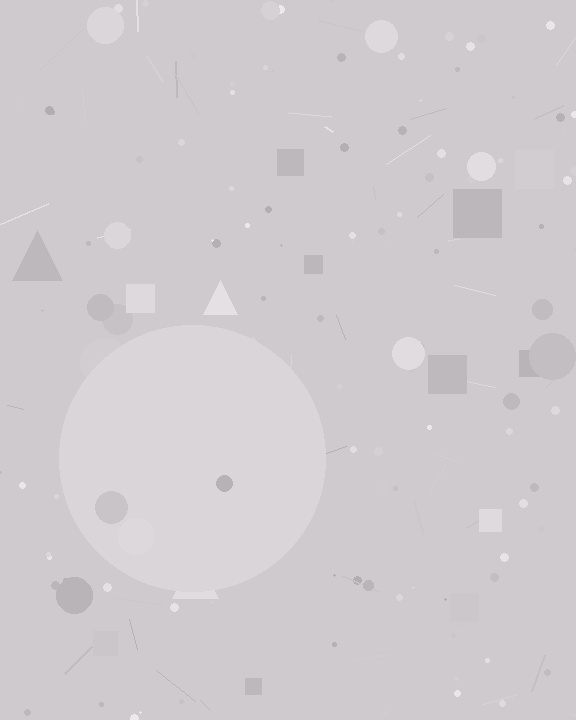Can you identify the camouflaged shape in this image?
The camouflaged shape is a circle.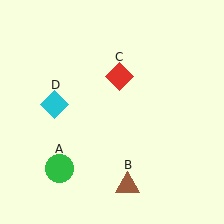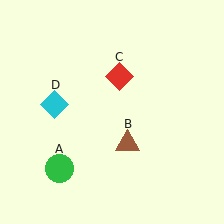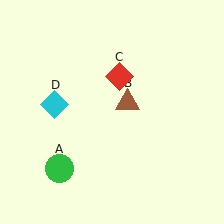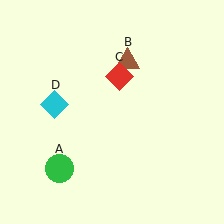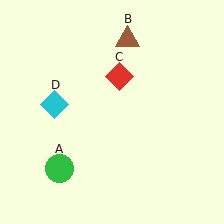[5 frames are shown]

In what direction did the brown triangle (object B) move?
The brown triangle (object B) moved up.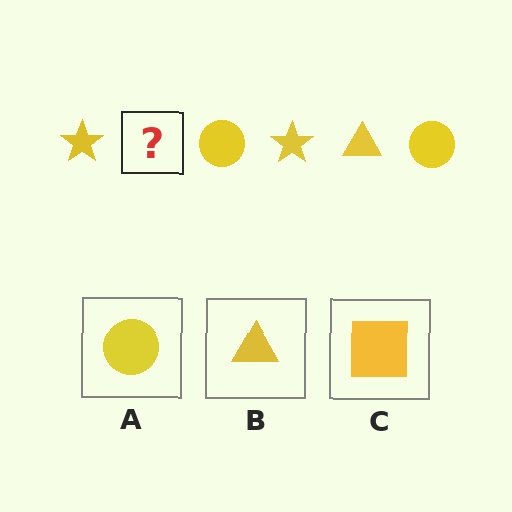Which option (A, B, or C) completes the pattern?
B.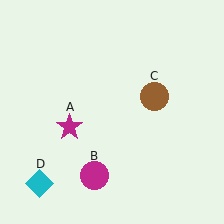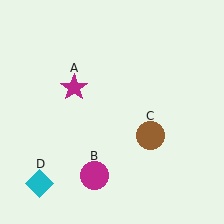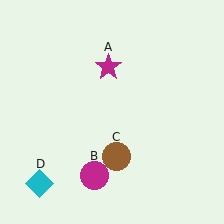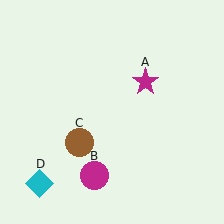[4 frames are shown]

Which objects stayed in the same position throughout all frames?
Magenta circle (object B) and cyan diamond (object D) remained stationary.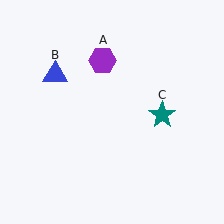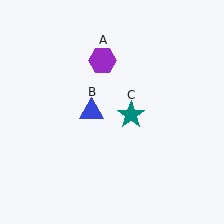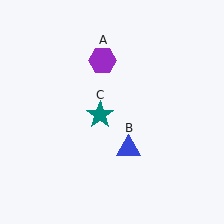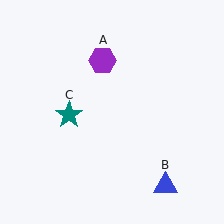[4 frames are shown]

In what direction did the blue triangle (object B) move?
The blue triangle (object B) moved down and to the right.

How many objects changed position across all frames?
2 objects changed position: blue triangle (object B), teal star (object C).